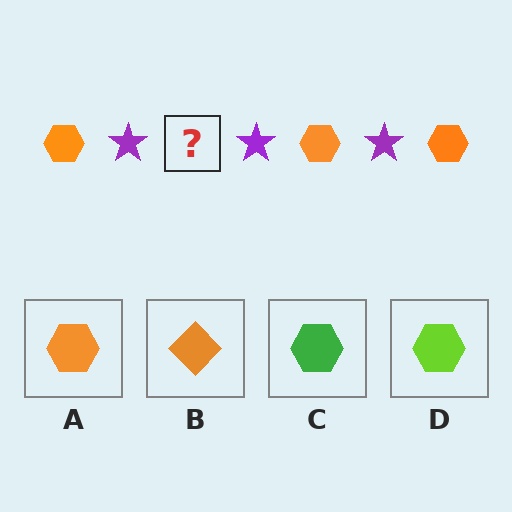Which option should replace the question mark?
Option A.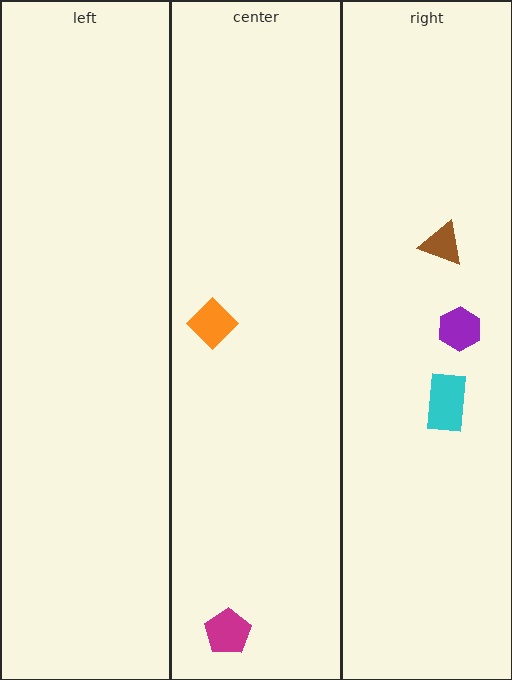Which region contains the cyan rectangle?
The right region.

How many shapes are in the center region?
2.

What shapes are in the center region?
The magenta pentagon, the orange diamond.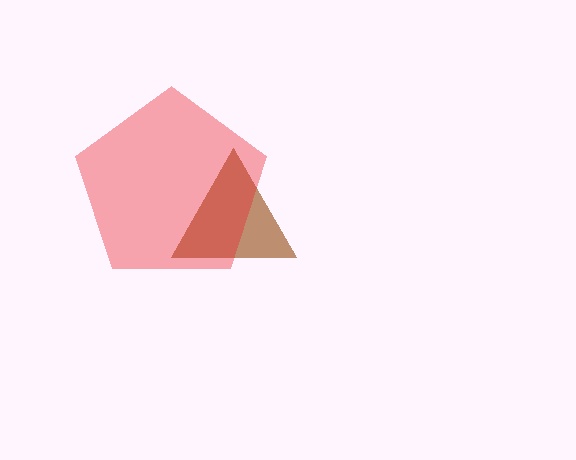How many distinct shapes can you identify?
There are 2 distinct shapes: a brown triangle, a red pentagon.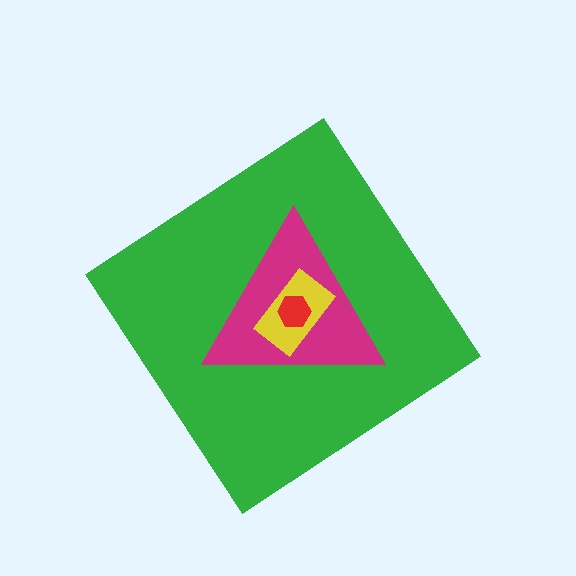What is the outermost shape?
The green diamond.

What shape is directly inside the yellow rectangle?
The red hexagon.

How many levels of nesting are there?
4.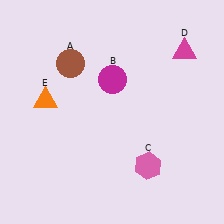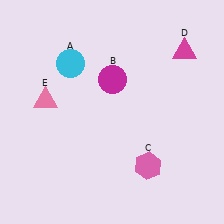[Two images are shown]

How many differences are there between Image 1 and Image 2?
There are 2 differences between the two images.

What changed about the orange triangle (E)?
In Image 1, E is orange. In Image 2, it changed to pink.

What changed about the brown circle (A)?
In Image 1, A is brown. In Image 2, it changed to cyan.